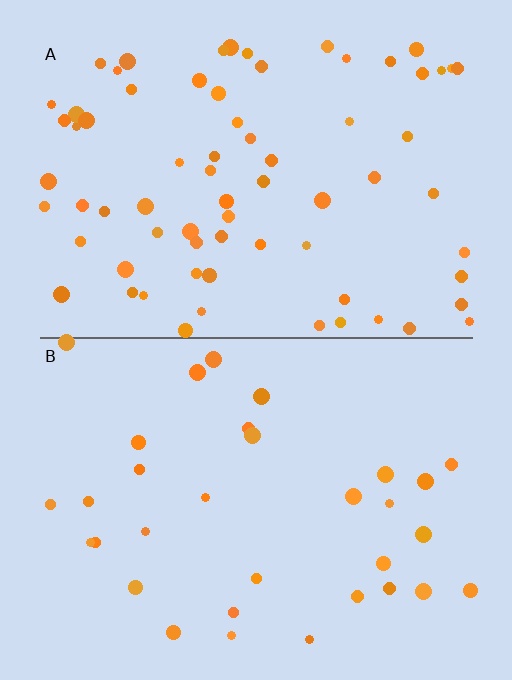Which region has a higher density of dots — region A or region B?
A (the top).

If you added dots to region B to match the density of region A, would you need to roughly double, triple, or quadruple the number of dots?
Approximately double.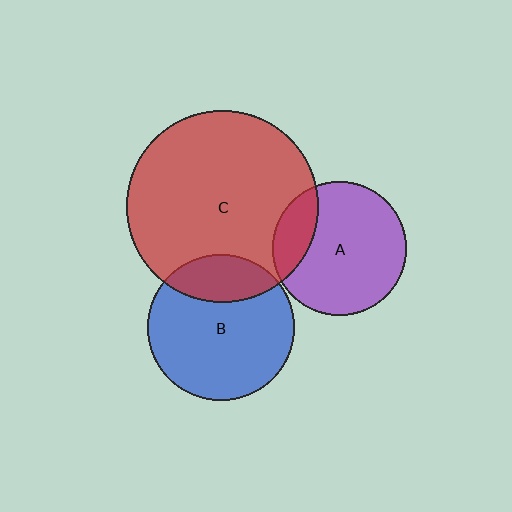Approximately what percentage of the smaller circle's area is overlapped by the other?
Approximately 25%.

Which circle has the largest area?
Circle C (red).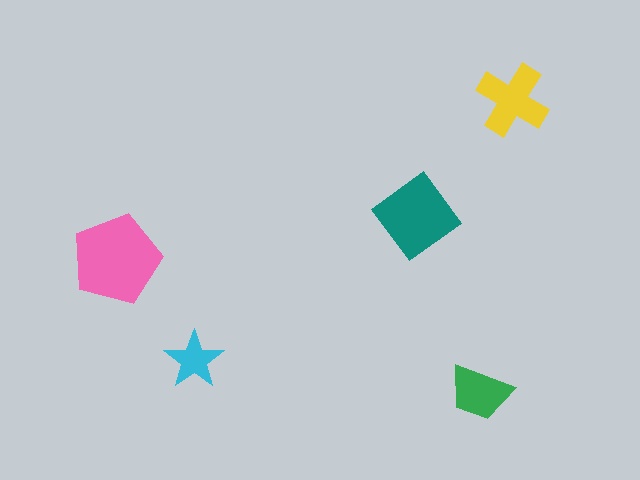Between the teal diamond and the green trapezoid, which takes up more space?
The teal diamond.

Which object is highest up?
The yellow cross is topmost.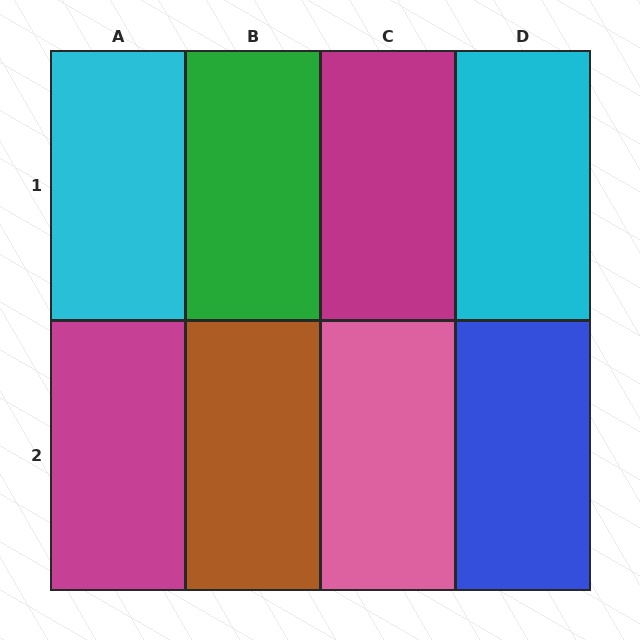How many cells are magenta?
2 cells are magenta.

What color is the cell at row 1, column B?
Green.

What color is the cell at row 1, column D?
Cyan.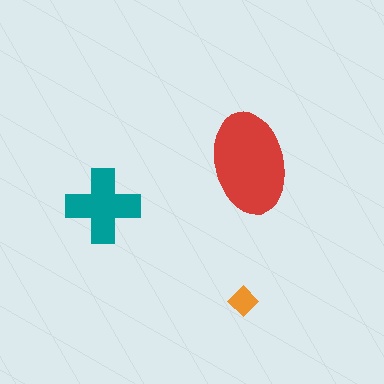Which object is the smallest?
The orange diamond.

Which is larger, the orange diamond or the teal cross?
The teal cross.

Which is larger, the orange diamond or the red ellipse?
The red ellipse.